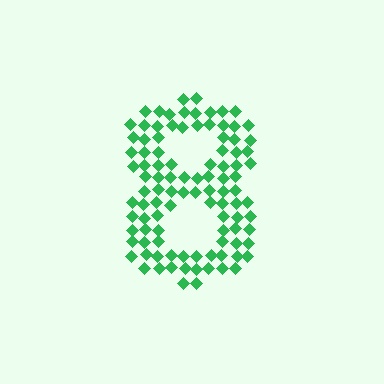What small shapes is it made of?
It is made of small diamonds.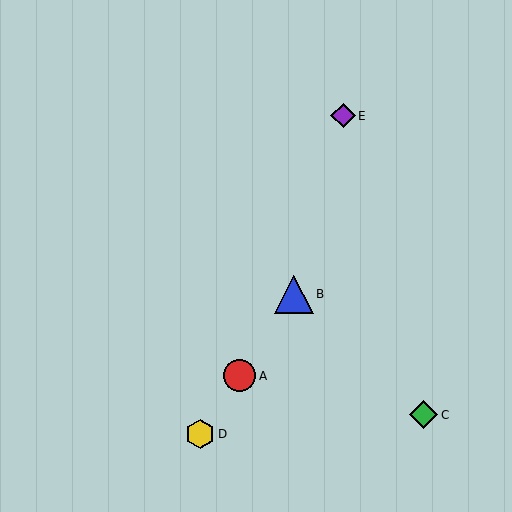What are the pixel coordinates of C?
Object C is at (424, 415).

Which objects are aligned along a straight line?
Objects A, B, D are aligned along a straight line.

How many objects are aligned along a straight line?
3 objects (A, B, D) are aligned along a straight line.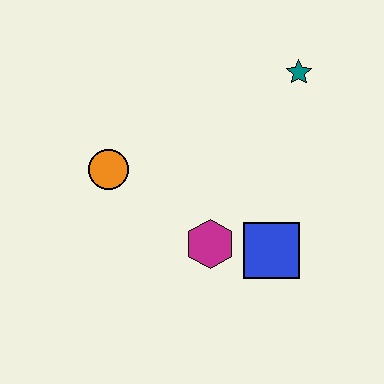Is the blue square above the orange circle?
No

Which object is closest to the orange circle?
The magenta hexagon is closest to the orange circle.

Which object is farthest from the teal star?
The orange circle is farthest from the teal star.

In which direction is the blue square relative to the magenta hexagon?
The blue square is to the right of the magenta hexagon.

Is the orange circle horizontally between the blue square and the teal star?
No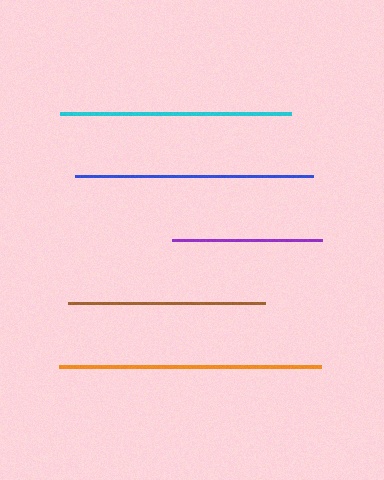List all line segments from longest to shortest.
From longest to shortest: orange, blue, cyan, brown, purple.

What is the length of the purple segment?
The purple segment is approximately 150 pixels long.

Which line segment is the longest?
The orange line is the longest at approximately 263 pixels.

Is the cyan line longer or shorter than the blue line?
The blue line is longer than the cyan line.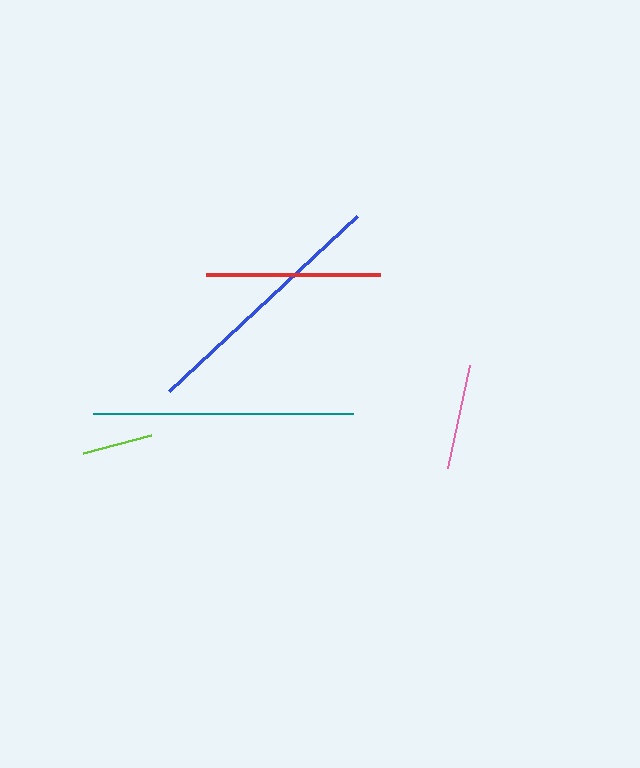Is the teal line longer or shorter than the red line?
The teal line is longer than the red line.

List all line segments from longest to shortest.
From longest to shortest: teal, blue, red, pink, lime.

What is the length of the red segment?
The red segment is approximately 174 pixels long.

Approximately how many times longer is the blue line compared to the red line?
The blue line is approximately 1.5 times the length of the red line.